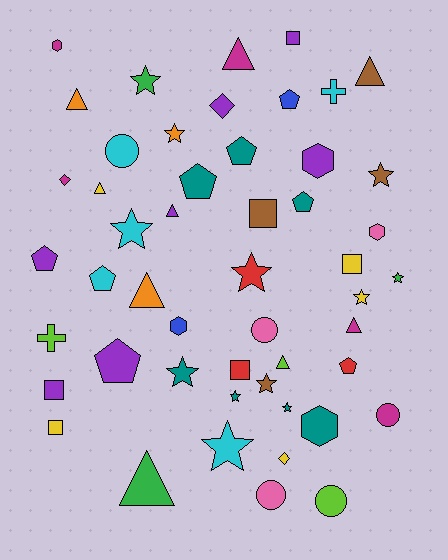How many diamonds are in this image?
There are 3 diamonds.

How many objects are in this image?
There are 50 objects.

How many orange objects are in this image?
There are 3 orange objects.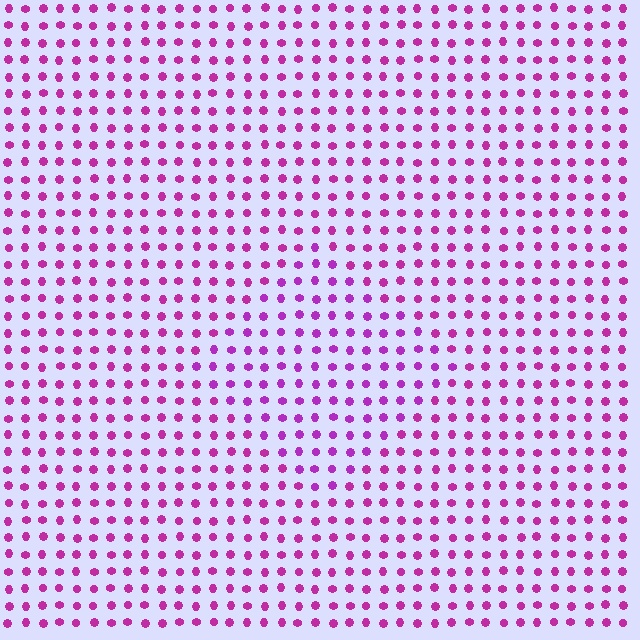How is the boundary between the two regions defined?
The boundary is defined purely by a slight shift in hue (about 18 degrees). Spacing, size, and orientation are identical on both sides.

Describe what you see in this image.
The image is filled with small magenta elements in a uniform arrangement. A diamond-shaped region is visible where the elements are tinted to a slightly different hue, forming a subtle color boundary.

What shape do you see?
I see a diamond.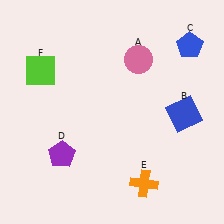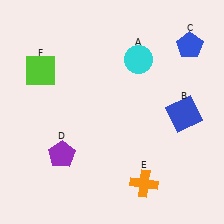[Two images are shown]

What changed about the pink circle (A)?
In Image 1, A is pink. In Image 2, it changed to cyan.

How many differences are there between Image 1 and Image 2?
There is 1 difference between the two images.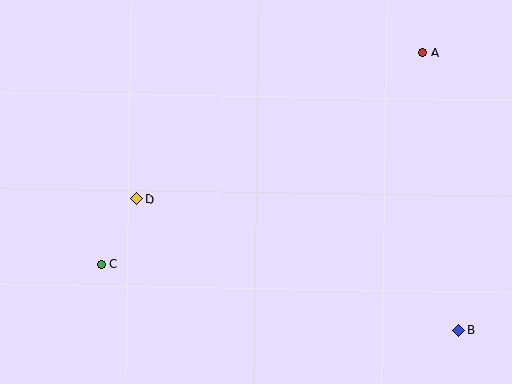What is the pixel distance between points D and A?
The distance between D and A is 322 pixels.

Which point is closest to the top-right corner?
Point A is closest to the top-right corner.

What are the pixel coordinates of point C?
Point C is at (101, 264).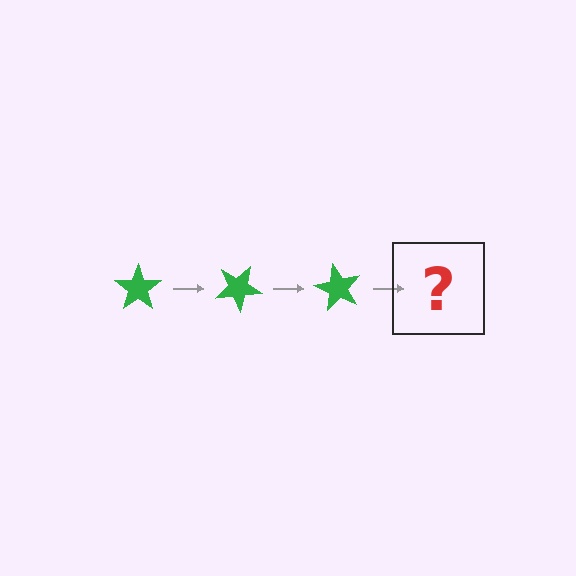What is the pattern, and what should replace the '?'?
The pattern is that the star rotates 30 degrees each step. The '?' should be a green star rotated 90 degrees.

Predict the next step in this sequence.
The next step is a green star rotated 90 degrees.